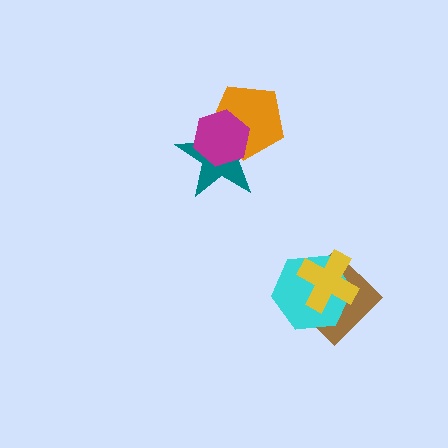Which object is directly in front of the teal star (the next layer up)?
The orange pentagon is directly in front of the teal star.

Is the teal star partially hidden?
Yes, it is partially covered by another shape.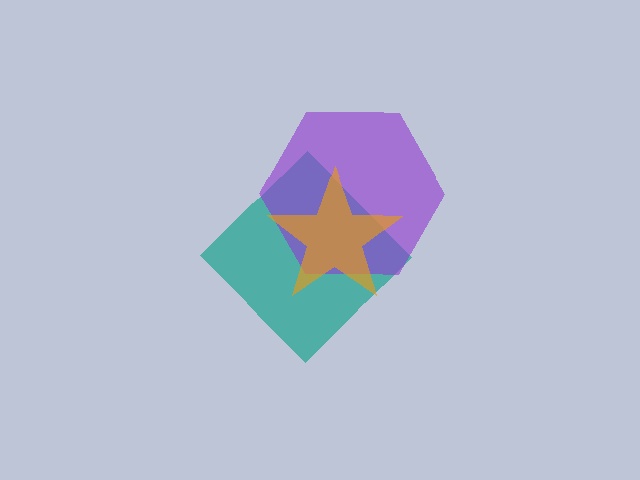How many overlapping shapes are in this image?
There are 3 overlapping shapes in the image.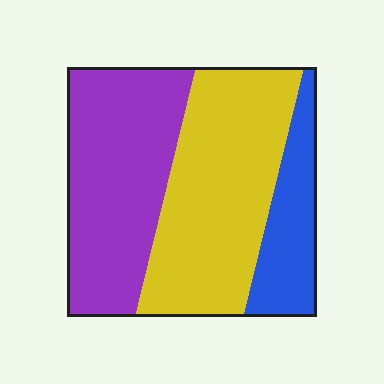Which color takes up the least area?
Blue, at roughly 15%.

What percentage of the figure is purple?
Purple takes up about two fifths (2/5) of the figure.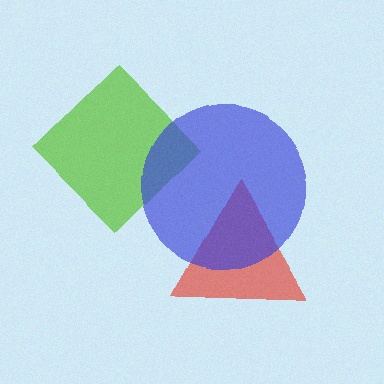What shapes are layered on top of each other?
The layered shapes are: a red triangle, a lime diamond, a blue circle.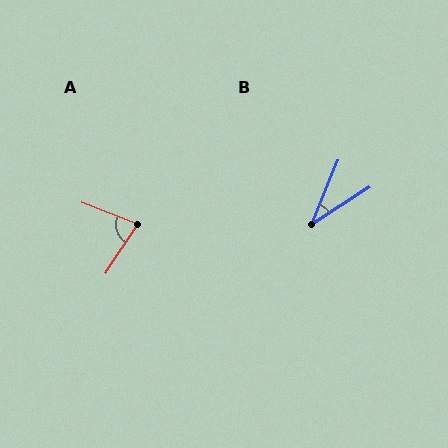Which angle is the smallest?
B, at approximately 34 degrees.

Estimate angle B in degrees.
Approximately 34 degrees.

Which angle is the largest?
A, at approximately 78 degrees.